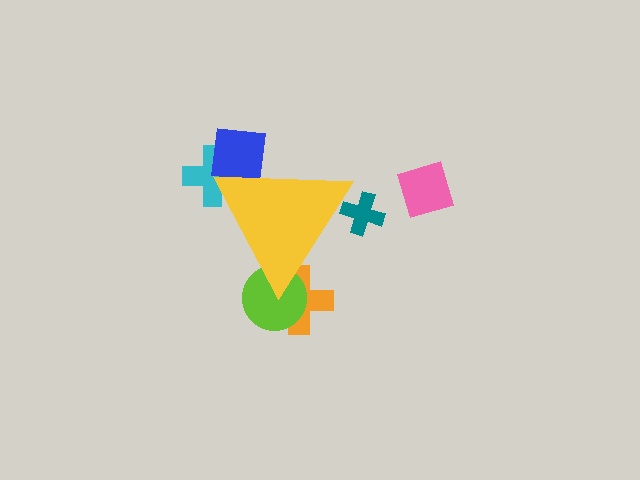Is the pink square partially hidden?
No, the pink square is fully visible.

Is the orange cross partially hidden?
Yes, the orange cross is partially hidden behind the yellow triangle.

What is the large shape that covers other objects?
A yellow triangle.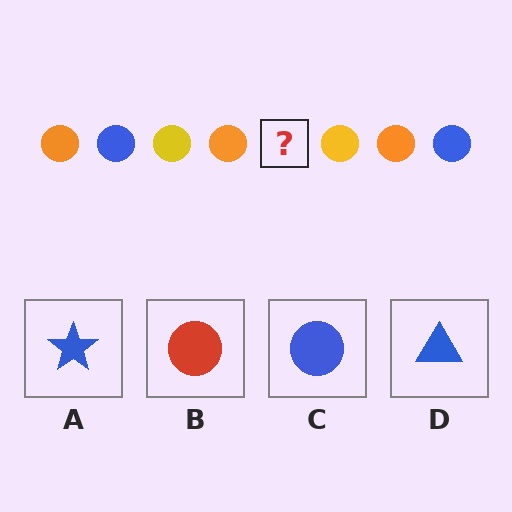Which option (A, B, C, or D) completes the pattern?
C.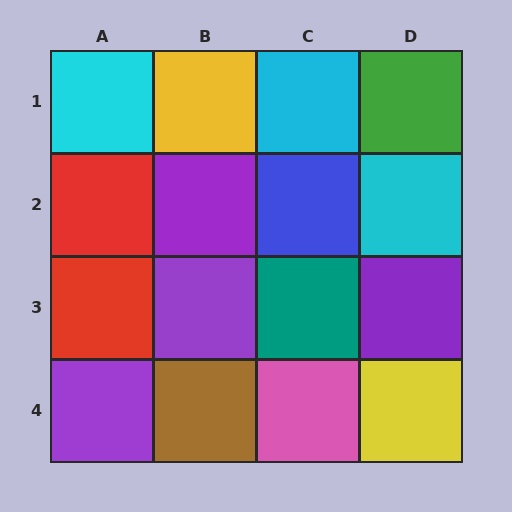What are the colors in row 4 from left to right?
Purple, brown, pink, yellow.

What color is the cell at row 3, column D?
Purple.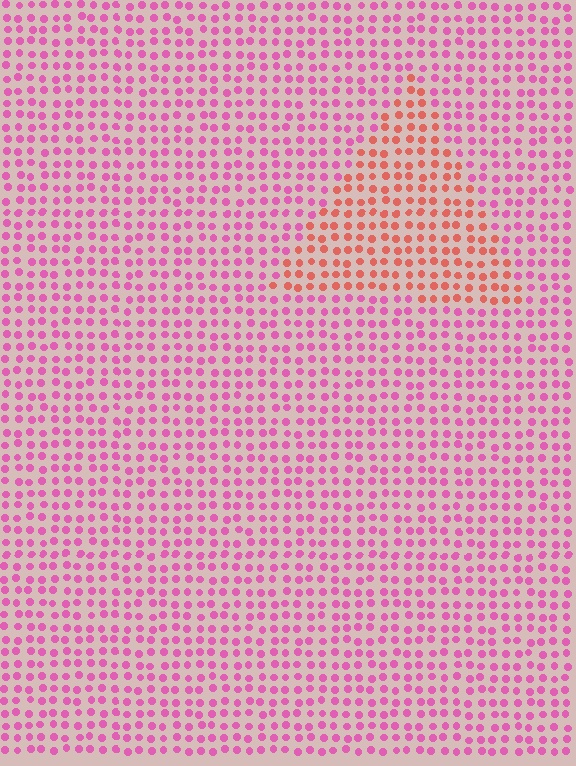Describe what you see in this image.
The image is filled with small pink elements in a uniform arrangement. A triangle-shaped region is visible where the elements are tinted to a slightly different hue, forming a subtle color boundary.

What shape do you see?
I see a triangle.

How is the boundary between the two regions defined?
The boundary is defined purely by a slight shift in hue (about 43 degrees). Spacing, size, and orientation are identical on both sides.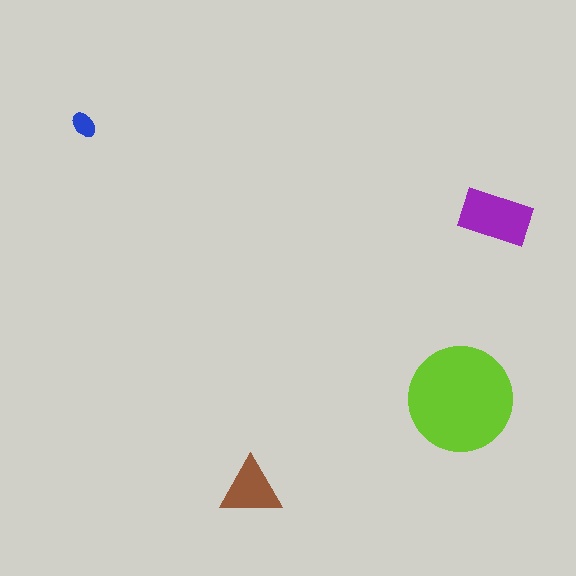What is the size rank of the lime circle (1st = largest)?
1st.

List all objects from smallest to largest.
The blue ellipse, the brown triangle, the purple rectangle, the lime circle.